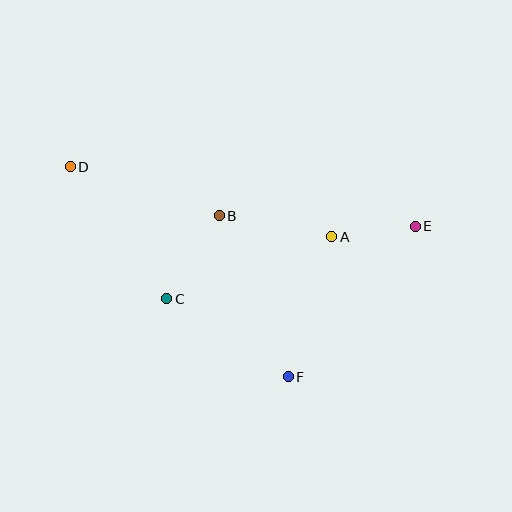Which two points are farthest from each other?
Points D and E are farthest from each other.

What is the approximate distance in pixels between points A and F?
The distance between A and F is approximately 147 pixels.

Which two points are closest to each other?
Points A and E are closest to each other.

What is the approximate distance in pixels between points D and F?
The distance between D and F is approximately 303 pixels.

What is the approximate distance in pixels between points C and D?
The distance between C and D is approximately 164 pixels.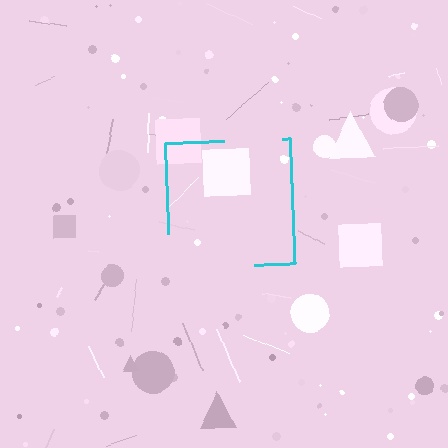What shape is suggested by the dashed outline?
The dashed outline suggests a square.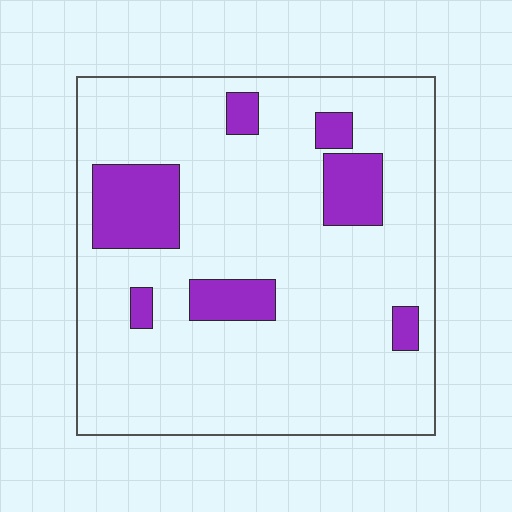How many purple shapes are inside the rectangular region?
7.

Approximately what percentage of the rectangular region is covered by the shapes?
Approximately 15%.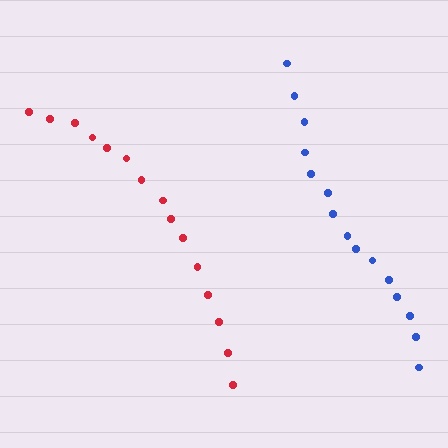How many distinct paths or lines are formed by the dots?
There are 2 distinct paths.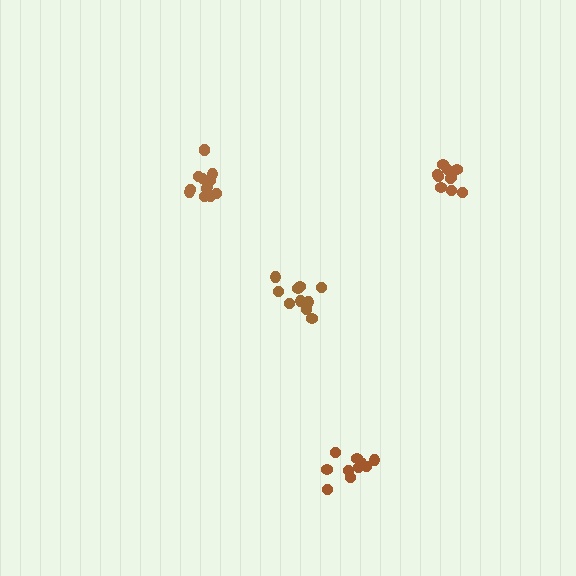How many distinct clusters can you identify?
There are 4 distinct clusters.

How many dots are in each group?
Group 1: 10 dots, Group 2: 10 dots, Group 3: 10 dots, Group 4: 13 dots (43 total).